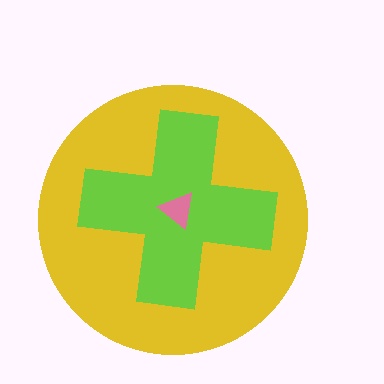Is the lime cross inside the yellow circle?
Yes.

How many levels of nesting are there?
3.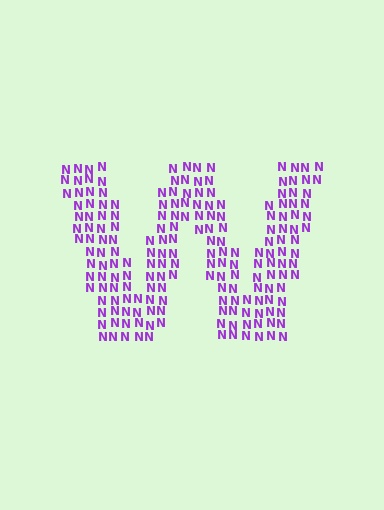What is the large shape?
The large shape is the letter W.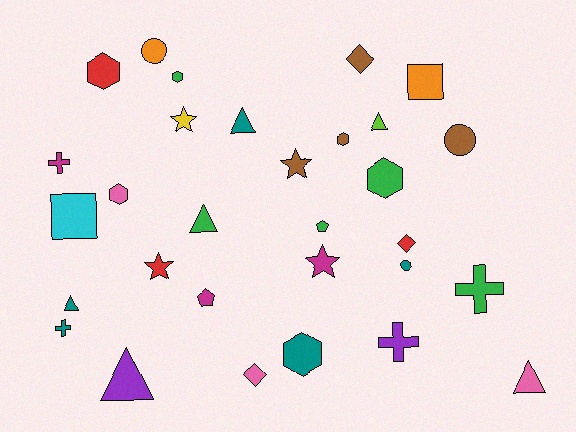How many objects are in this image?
There are 30 objects.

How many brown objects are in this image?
There are 4 brown objects.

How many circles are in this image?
There are 3 circles.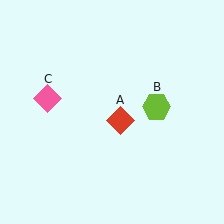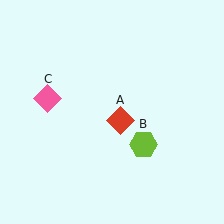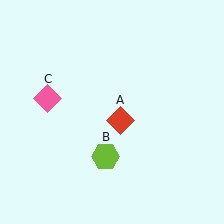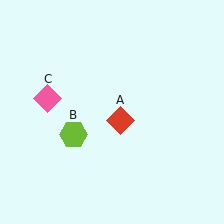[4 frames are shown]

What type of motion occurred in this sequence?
The lime hexagon (object B) rotated clockwise around the center of the scene.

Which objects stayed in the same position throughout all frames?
Red diamond (object A) and pink diamond (object C) remained stationary.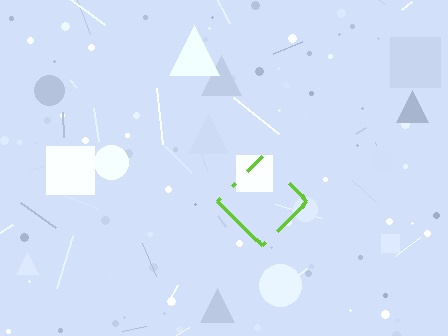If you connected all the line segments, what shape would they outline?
They would outline a diamond.